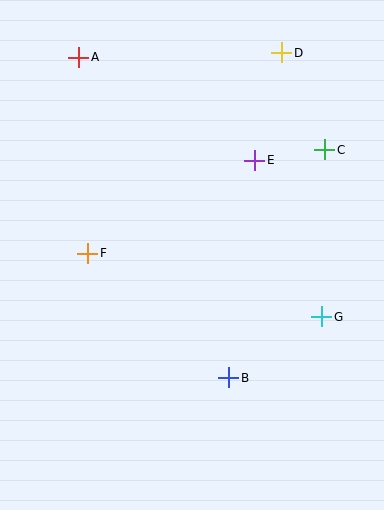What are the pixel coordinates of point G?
Point G is at (322, 317).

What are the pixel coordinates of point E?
Point E is at (255, 160).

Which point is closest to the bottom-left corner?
Point B is closest to the bottom-left corner.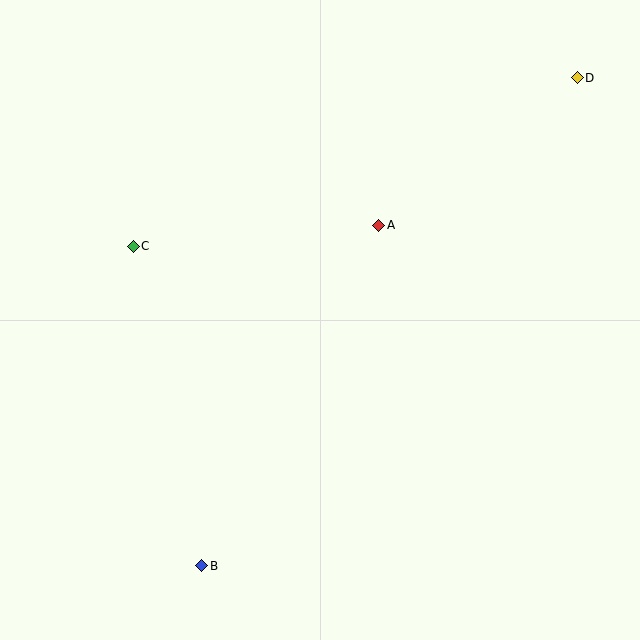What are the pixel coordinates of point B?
Point B is at (202, 566).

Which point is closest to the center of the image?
Point A at (379, 225) is closest to the center.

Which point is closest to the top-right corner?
Point D is closest to the top-right corner.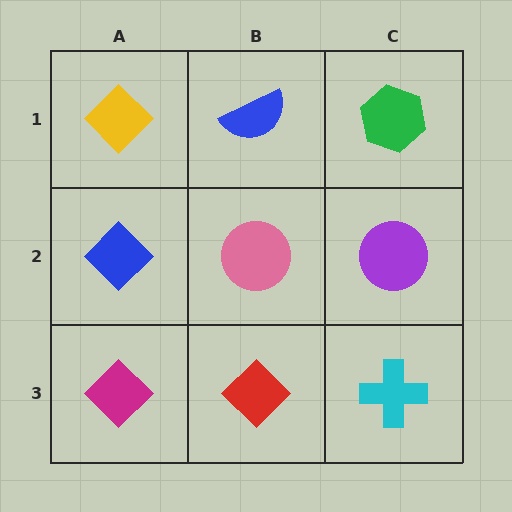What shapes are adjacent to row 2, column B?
A blue semicircle (row 1, column B), a red diamond (row 3, column B), a blue diamond (row 2, column A), a purple circle (row 2, column C).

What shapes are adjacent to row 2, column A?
A yellow diamond (row 1, column A), a magenta diamond (row 3, column A), a pink circle (row 2, column B).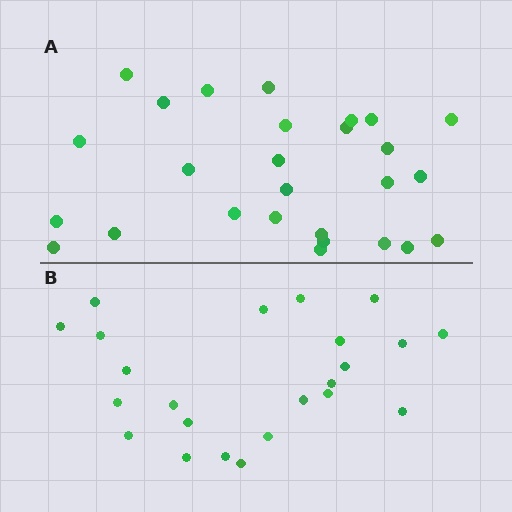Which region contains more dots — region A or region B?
Region A (the top region) has more dots.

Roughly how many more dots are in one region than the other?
Region A has about 4 more dots than region B.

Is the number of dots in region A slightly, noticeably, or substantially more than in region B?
Region A has only slightly more — the two regions are fairly close. The ratio is roughly 1.2 to 1.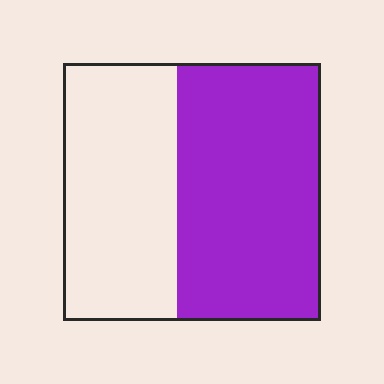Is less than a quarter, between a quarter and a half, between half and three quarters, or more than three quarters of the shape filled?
Between half and three quarters.